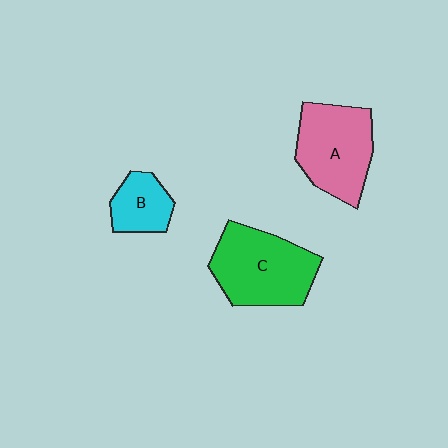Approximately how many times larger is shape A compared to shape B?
Approximately 2.0 times.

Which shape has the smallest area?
Shape B (cyan).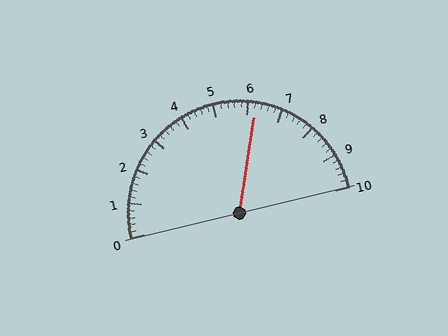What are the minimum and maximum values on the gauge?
The gauge ranges from 0 to 10.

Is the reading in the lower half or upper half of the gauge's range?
The reading is in the upper half of the range (0 to 10).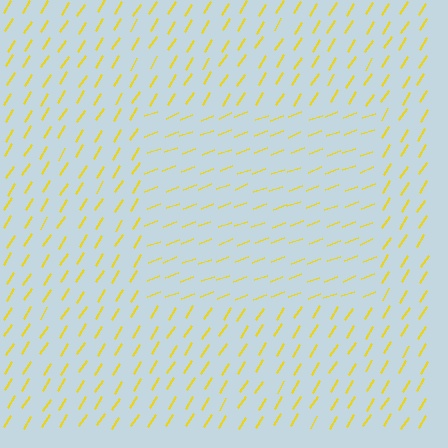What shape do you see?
I see a rectangle.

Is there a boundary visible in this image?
Yes, there is a texture boundary formed by a change in line orientation.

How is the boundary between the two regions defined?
The boundary is defined purely by a change in line orientation (approximately 37 degrees difference). All lines are the same color and thickness.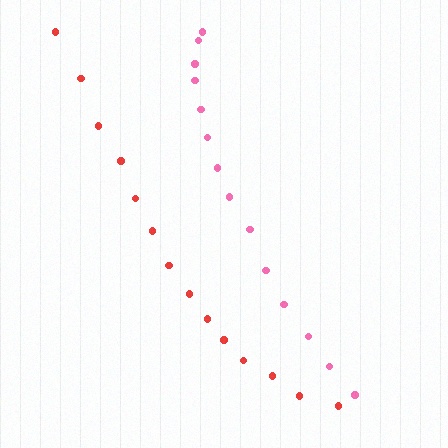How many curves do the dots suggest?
There are 2 distinct paths.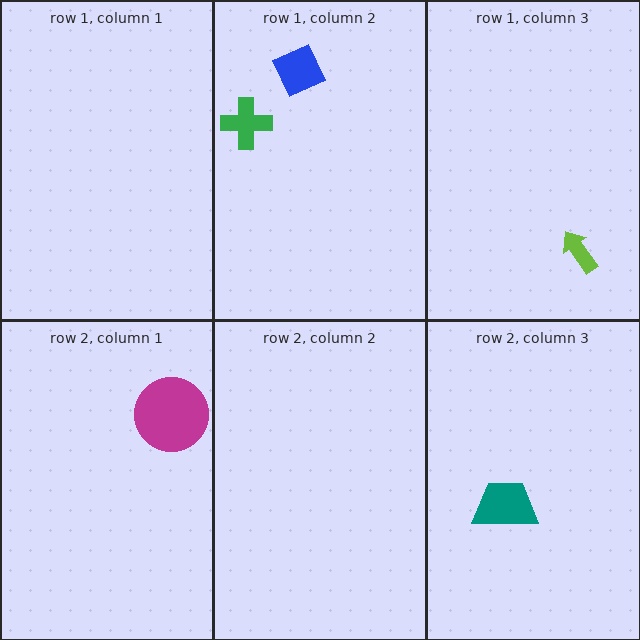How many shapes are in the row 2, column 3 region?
1.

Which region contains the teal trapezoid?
The row 2, column 3 region.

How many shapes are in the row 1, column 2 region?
2.